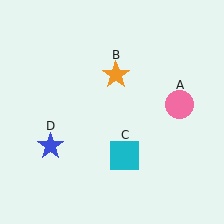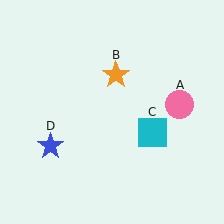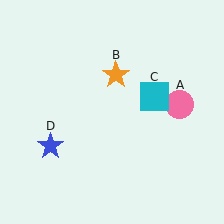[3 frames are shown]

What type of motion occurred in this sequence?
The cyan square (object C) rotated counterclockwise around the center of the scene.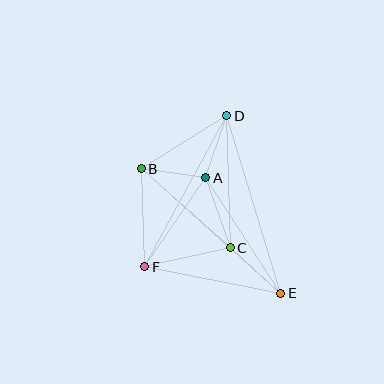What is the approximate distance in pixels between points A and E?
The distance between A and E is approximately 137 pixels.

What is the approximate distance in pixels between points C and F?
The distance between C and F is approximately 88 pixels.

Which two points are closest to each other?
Points A and B are closest to each other.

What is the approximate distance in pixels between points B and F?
The distance between B and F is approximately 98 pixels.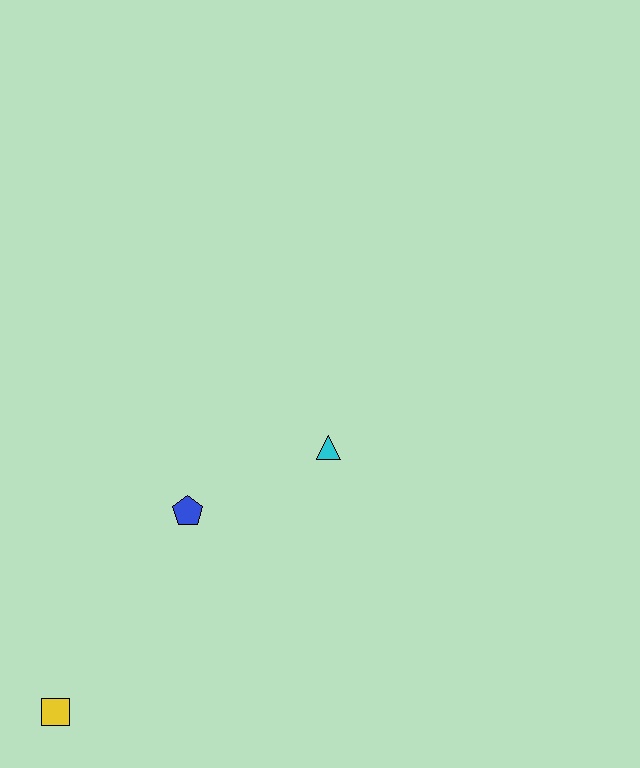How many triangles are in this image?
There is 1 triangle.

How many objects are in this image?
There are 3 objects.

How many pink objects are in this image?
There are no pink objects.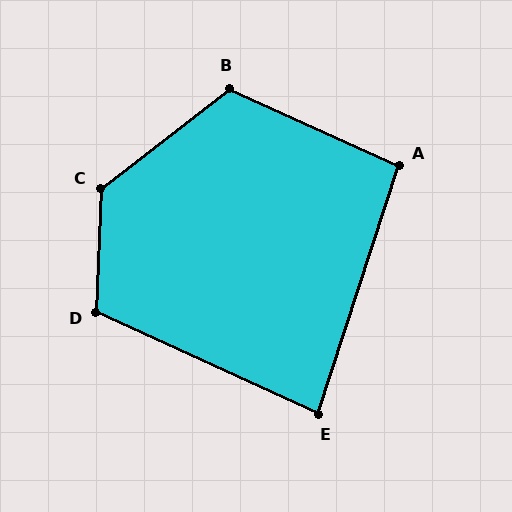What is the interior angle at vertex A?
Approximately 96 degrees (obtuse).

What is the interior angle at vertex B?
Approximately 118 degrees (obtuse).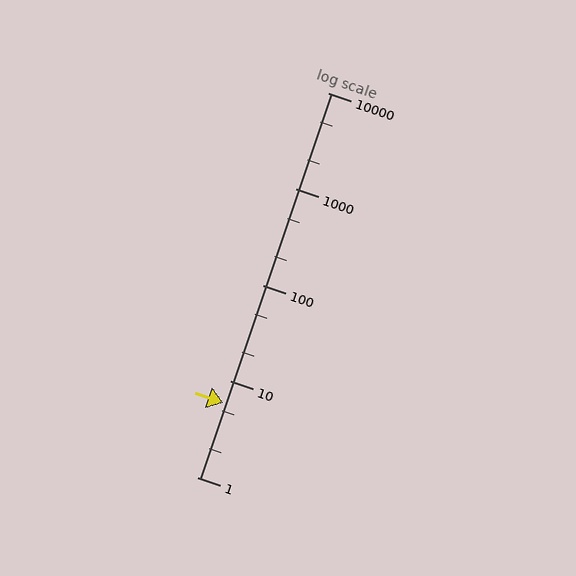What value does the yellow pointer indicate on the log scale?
The pointer indicates approximately 5.9.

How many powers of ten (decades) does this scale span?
The scale spans 4 decades, from 1 to 10000.